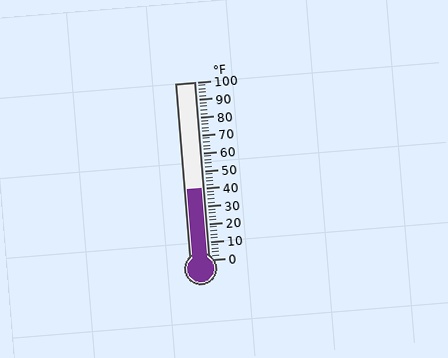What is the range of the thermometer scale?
The thermometer scale ranges from 0°F to 100°F.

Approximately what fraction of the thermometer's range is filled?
The thermometer is filled to approximately 40% of its range.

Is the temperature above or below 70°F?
The temperature is below 70°F.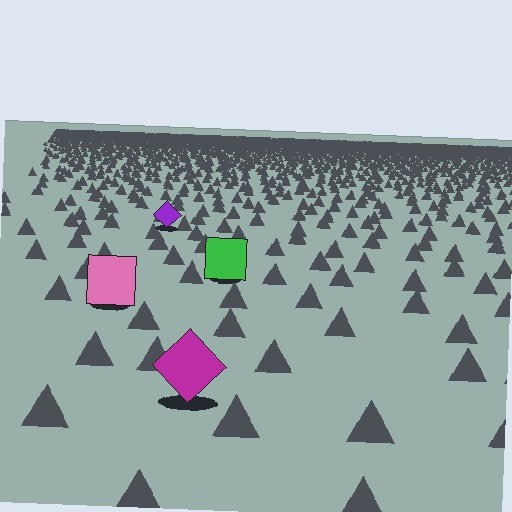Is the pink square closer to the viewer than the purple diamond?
Yes. The pink square is closer — you can tell from the texture gradient: the ground texture is coarser near it.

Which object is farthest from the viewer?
The purple diamond is farthest from the viewer. It appears smaller and the ground texture around it is denser.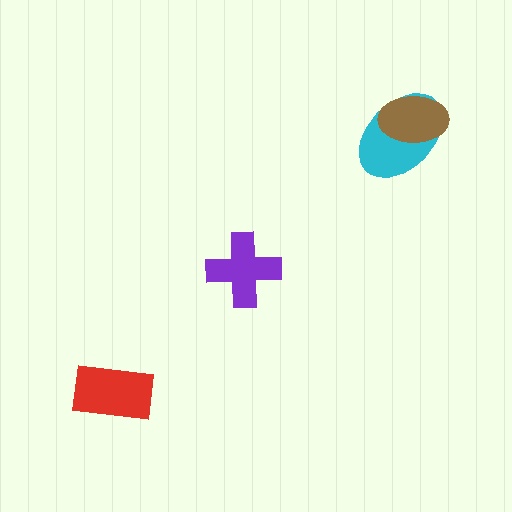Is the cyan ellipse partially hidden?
Yes, it is partially covered by another shape.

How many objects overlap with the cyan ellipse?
1 object overlaps with the cyan ellipse.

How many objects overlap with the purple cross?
0 objects overlap with the purple cross.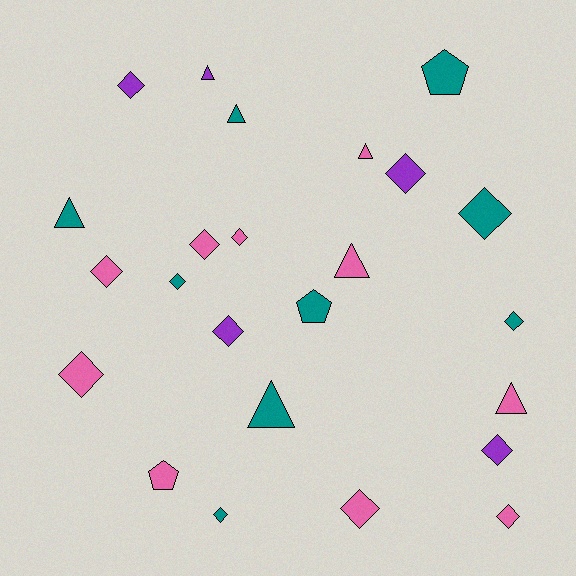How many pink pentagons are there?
There is 1 pink pentagon.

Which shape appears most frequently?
Diamond, with 14 objects.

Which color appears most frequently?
Pink, with 10 objects.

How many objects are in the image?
There are 24 objects.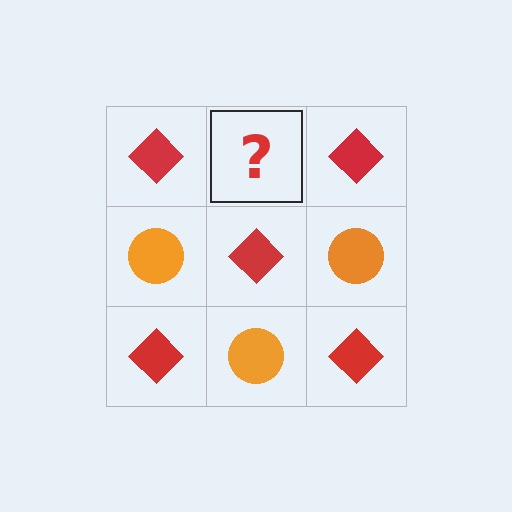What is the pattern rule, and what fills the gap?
The rule is that it alternates red diamond and orange circle in a checkerboard pattern. The gap should be filled with an orange circle.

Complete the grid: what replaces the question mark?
The question mark should be replaced with an orange circle.